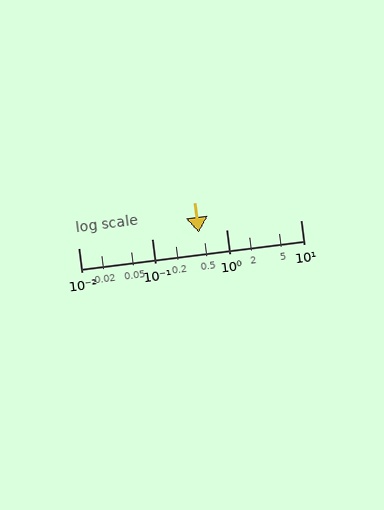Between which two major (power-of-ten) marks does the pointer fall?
The pointer is between 0.1 and 1.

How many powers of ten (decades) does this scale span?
The scale spans 3 decades, from 0.01 to 10.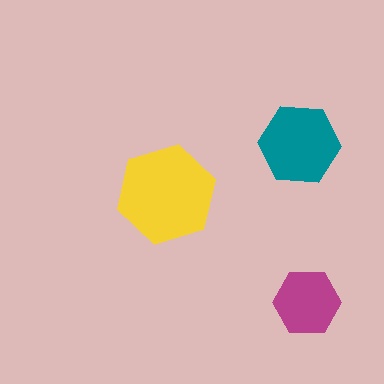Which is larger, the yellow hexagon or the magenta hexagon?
The yellow one.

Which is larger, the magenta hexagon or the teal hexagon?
The teal one.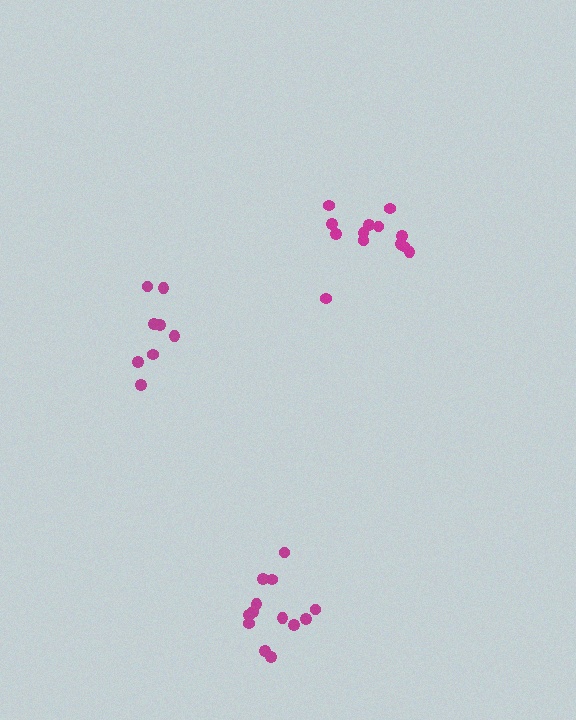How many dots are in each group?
Group 1: 13 dots, Group 2: 8 dots, Group 3: 13 dots (34 total).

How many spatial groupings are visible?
There are 3 spatial groupings.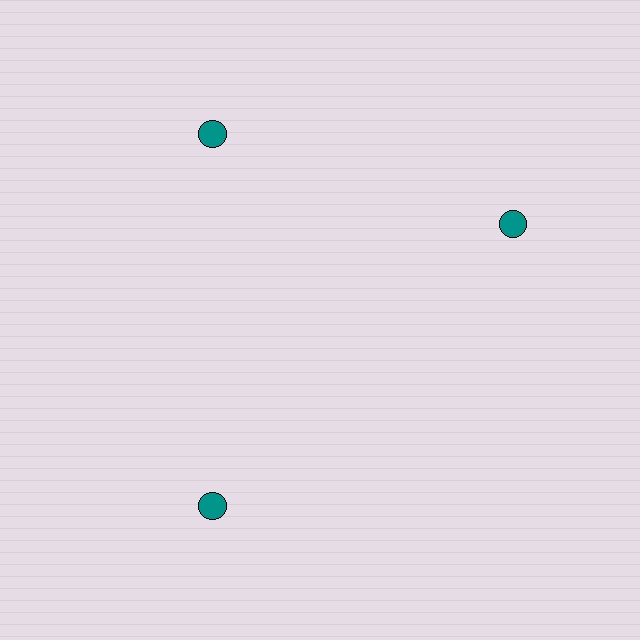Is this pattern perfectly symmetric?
No. The 3 teal circles are arranged in a ring, but one element near the 3 o'clock position is rotated out of alignment along the ring, breaking the 3-fold rotational symmetry.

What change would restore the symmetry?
The symmetry would be restored by rotating it back into even spacing with its neighbors so that all 3 circles sit at equal angles and equal distance from the center.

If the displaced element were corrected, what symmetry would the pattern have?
It would have 3-fold rotational symmetry — the pattern would map onto itself every 120 degrees.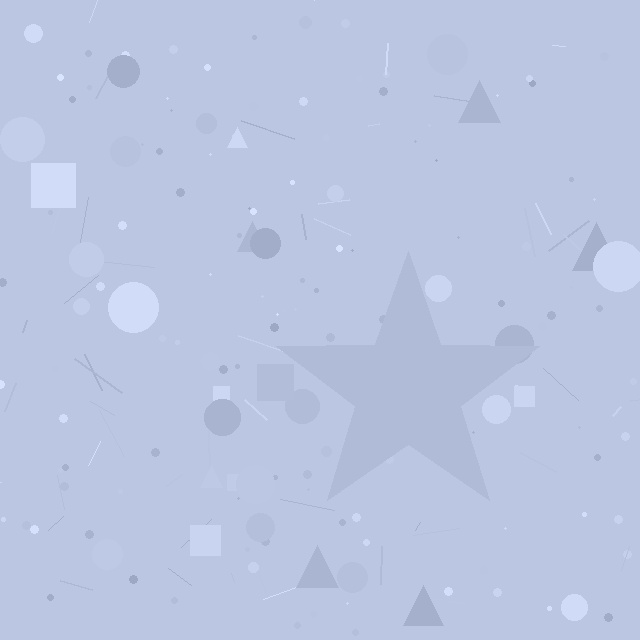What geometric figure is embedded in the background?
A star is embedded in the background.